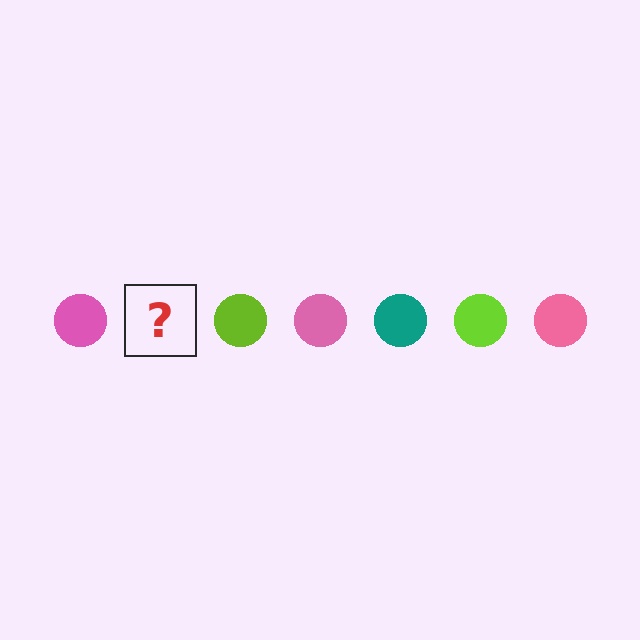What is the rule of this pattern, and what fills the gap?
The rule is that the pattern cycles through pink, teal, lime circles. The gap should be filled with a teal circle.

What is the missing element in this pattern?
The missing element is a teal circle.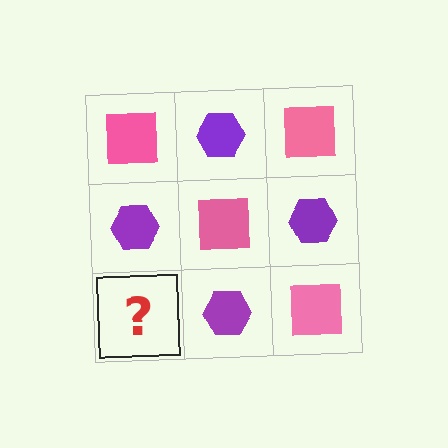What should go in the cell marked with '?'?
The missing cell should contain a pink square.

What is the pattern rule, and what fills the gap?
The rule is that it alternates pink square and purple hexagon in a checkerboard pattern. The gap should be filled with a pink square.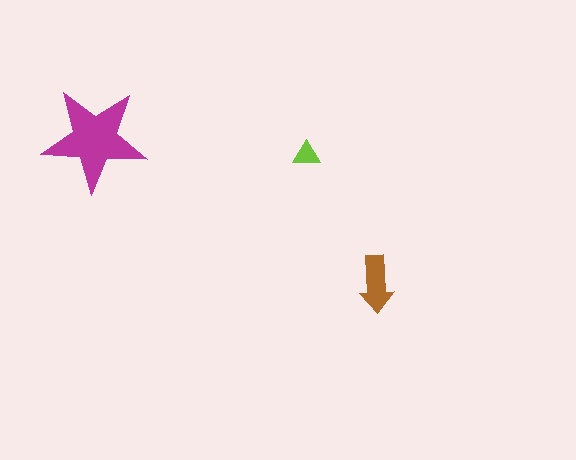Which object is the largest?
The magenta star.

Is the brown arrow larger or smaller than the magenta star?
Smaller.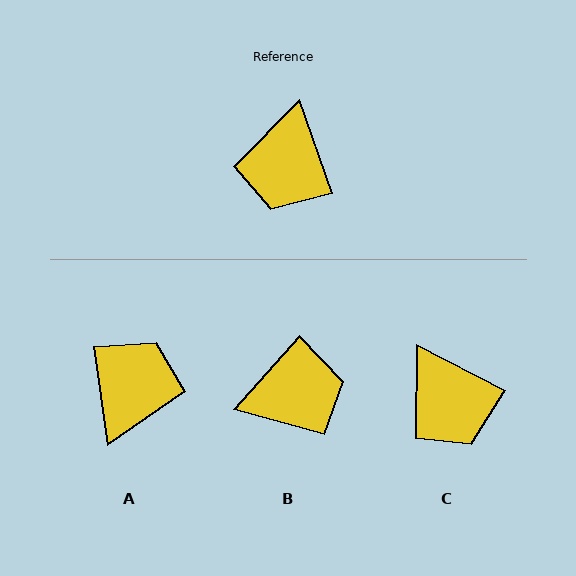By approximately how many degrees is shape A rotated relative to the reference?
Approximately 169 degrees counter-clockwise.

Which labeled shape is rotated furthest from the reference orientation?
A, about 169 degrees away.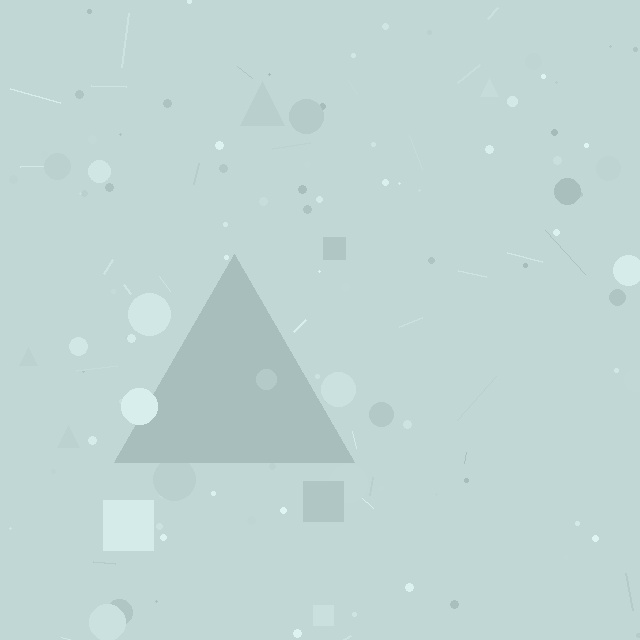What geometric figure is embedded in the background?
A triangle is embedded in the background.